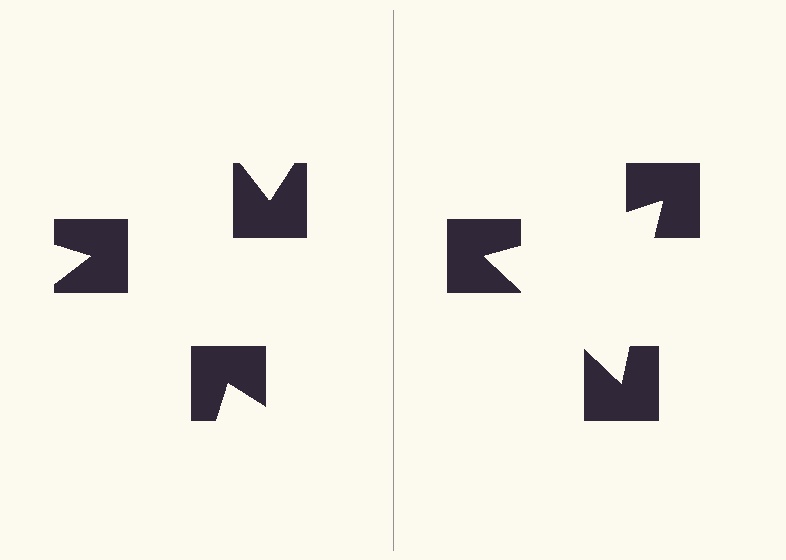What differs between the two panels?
The notched squares are positioned identically on both sides; only the wedge orientations differ. On the right they align to a triangle; on the left they are misaligned.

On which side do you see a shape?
An illusory triangle appears on the right side. On the left side the wedge cuts are rotated, so no coherent shape forms.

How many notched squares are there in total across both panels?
6 — 3 on each side.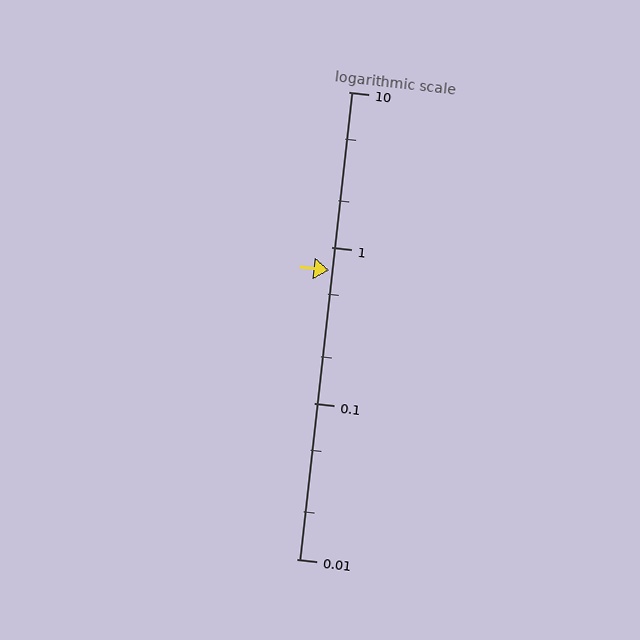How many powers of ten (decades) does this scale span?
The scale spans 3 decades, from 0.01 to 10.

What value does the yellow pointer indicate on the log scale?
The pointer indicates approximately 0.71.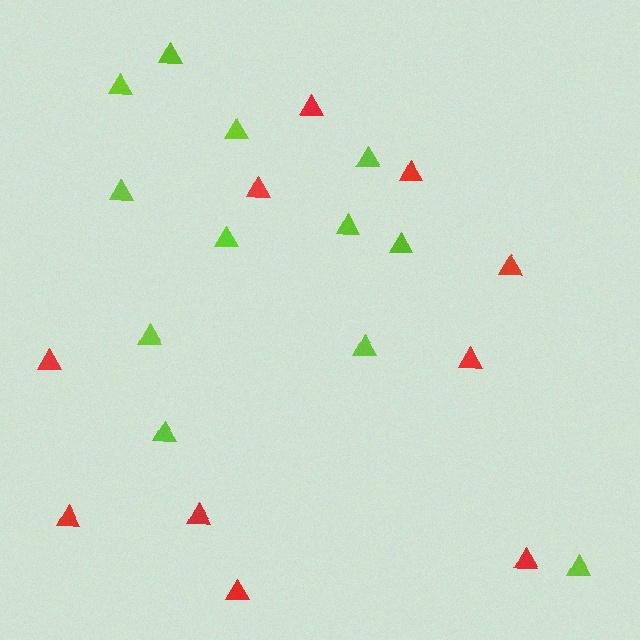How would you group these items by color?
There are 2 groups: one group of lime triangles (12) and one group of red triangles (10).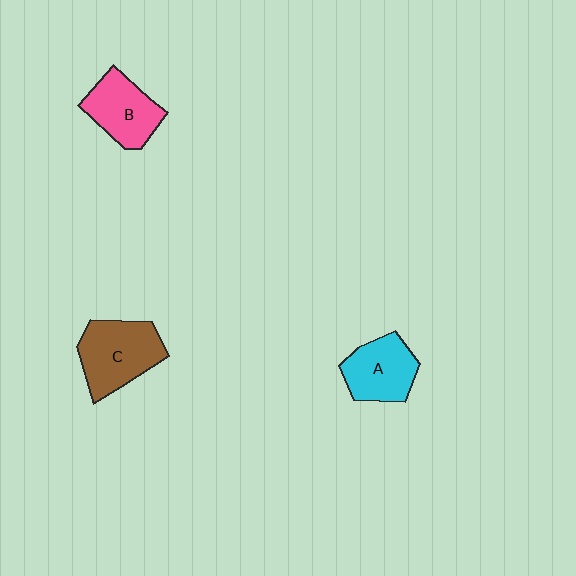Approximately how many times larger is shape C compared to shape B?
Approximately 1.2 times.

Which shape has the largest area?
Shape C (brown).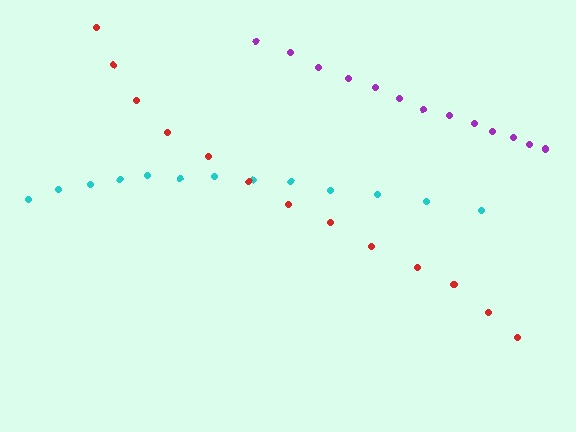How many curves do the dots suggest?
There are 3 distinct paths.